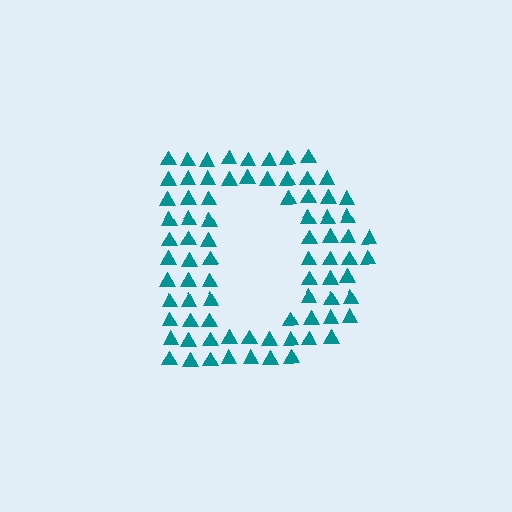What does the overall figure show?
The overall figure shows the letter D.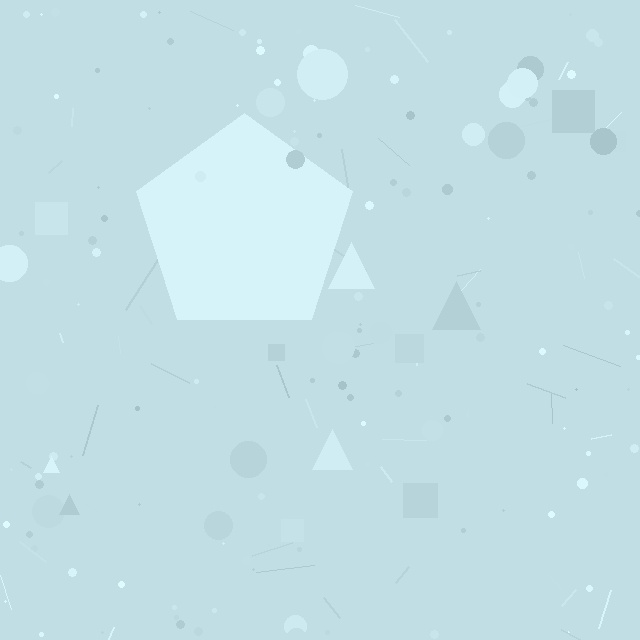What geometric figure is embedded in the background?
A pentagon is embedded in the background.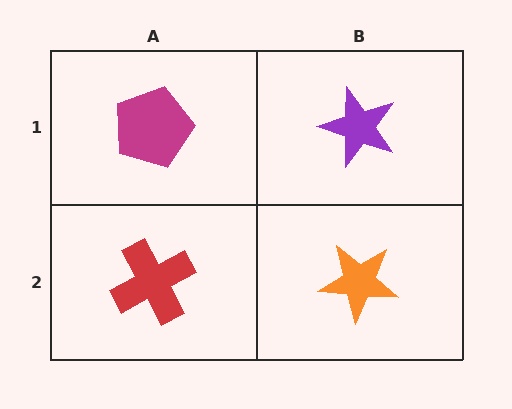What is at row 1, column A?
A magenta pentagon.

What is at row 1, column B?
A purple star.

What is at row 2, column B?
An orange star.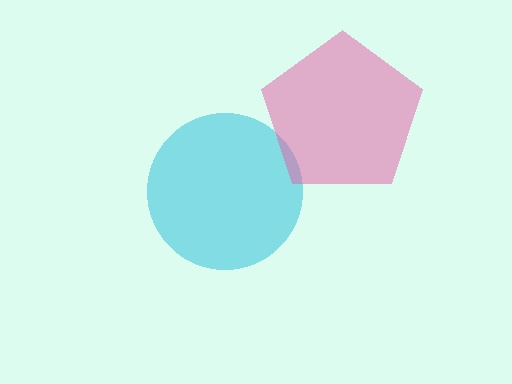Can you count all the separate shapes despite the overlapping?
Yes, there are 2 separate shapes.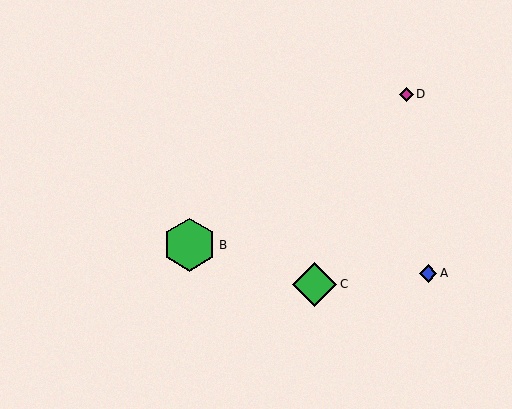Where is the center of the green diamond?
The center of the green diamond is at (315, 284).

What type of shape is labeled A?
Shape A is a blue diamond.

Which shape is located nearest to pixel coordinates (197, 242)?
The green hexagon (labeled B) at (190, 245) is nearest to that location.